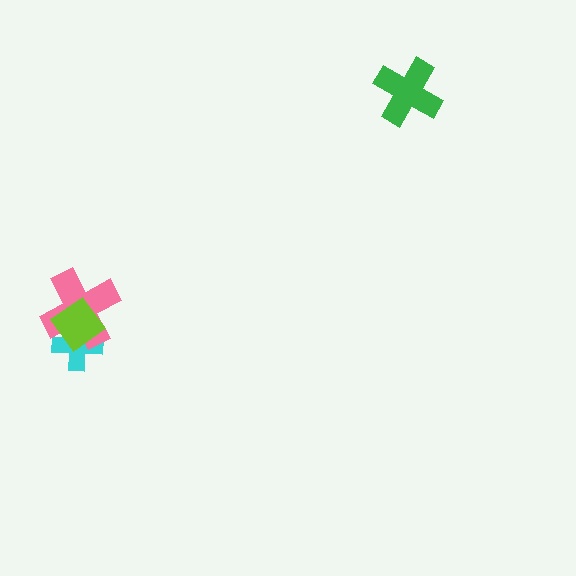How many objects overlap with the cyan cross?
2 objects overlap with the cyan cross.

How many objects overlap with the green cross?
0 objects overlap with the green cross.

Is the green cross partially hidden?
No, no other shape covers it.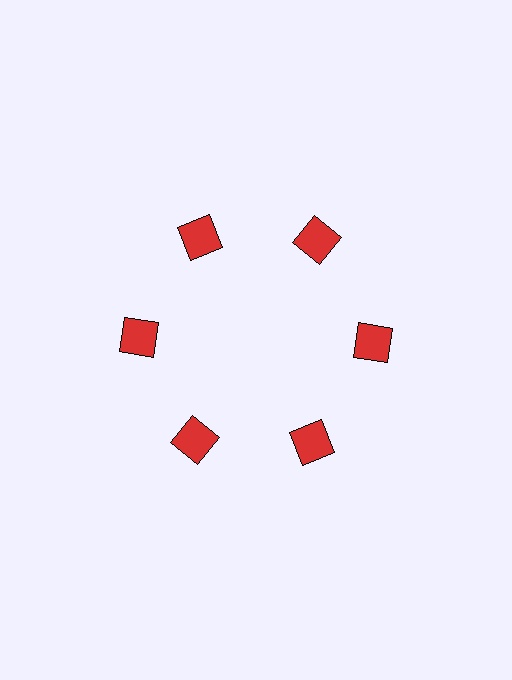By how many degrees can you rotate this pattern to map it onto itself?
The pattern maps onto itself every 60 degrees of rotation.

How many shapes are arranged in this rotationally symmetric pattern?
There are 6 shapes, arranged in 6 groups of 1.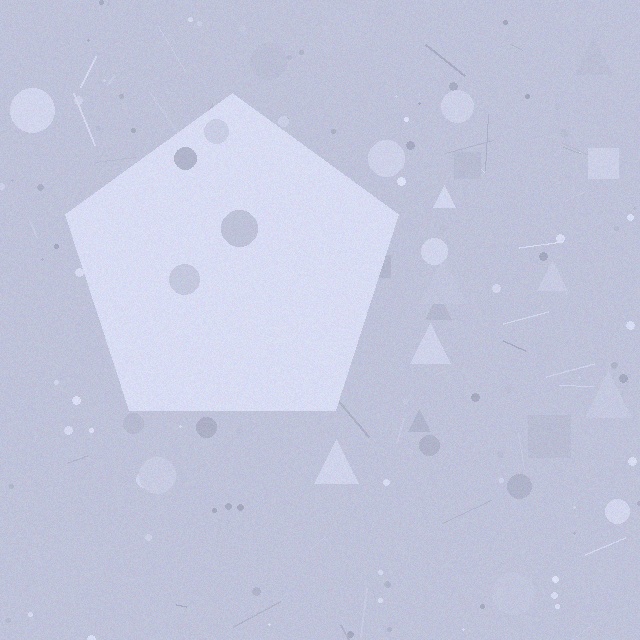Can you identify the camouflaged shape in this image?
The camouflaged shape is a pentagon.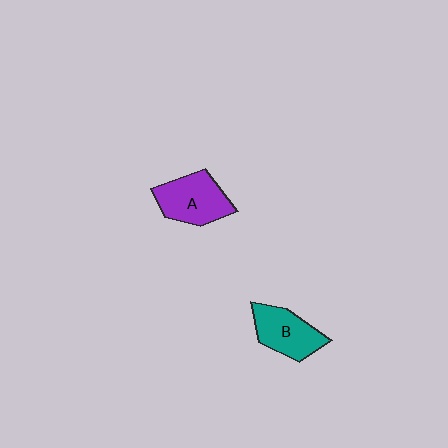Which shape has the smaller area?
Shape B (teal).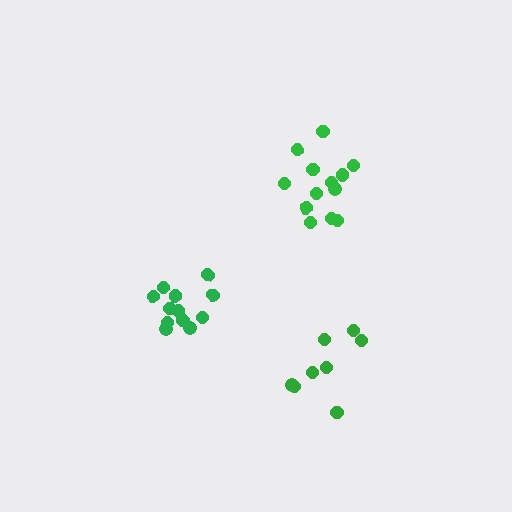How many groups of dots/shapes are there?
There are 3 groups.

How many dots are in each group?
Group 1: 12 dots, Group 2: 13 dots, Group 3: 8 dots (33 total).